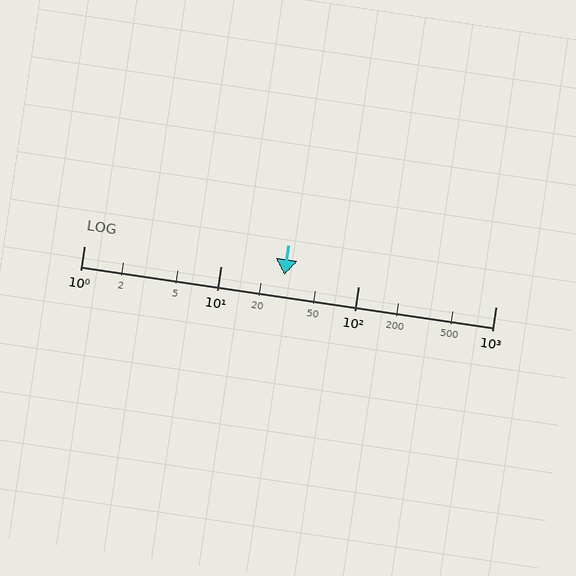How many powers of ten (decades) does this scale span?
The scale spans 3 decades, from 1 to 1000.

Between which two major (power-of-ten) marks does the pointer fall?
The pointer is between 10 and 100.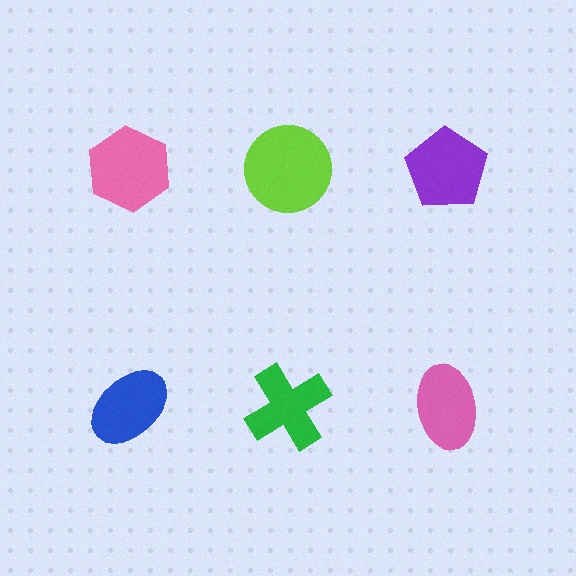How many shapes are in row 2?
3 shapes.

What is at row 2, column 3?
A pink ellipse.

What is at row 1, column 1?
A pink hexagon.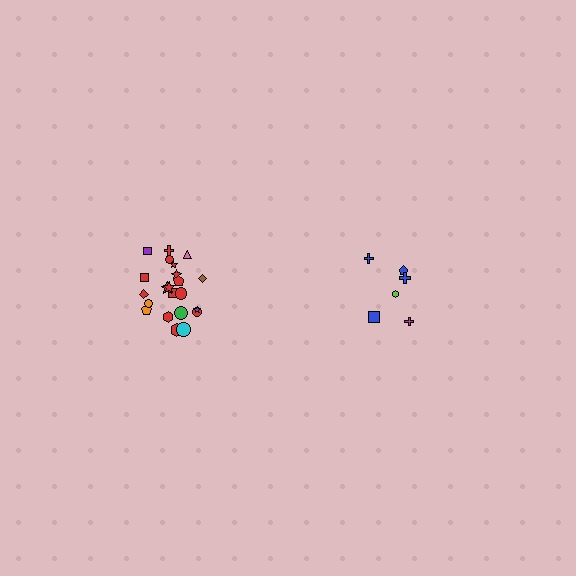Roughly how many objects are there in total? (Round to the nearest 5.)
Roughly 30 objects in total.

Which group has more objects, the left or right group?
The left group.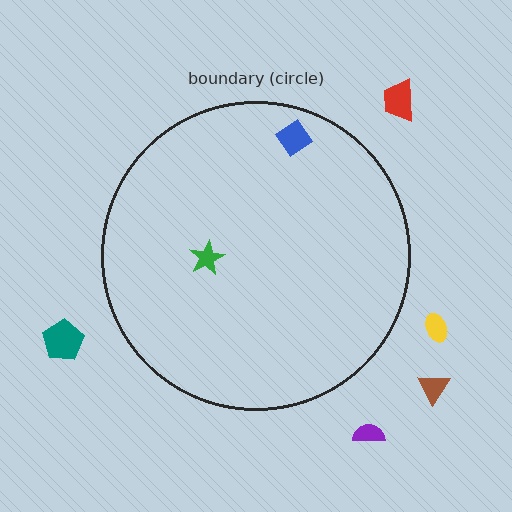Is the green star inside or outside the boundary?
Inside.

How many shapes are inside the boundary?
2 inside, 5 outside.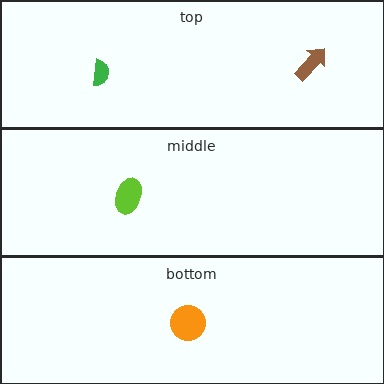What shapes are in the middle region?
The lime ellipse.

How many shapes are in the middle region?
1.